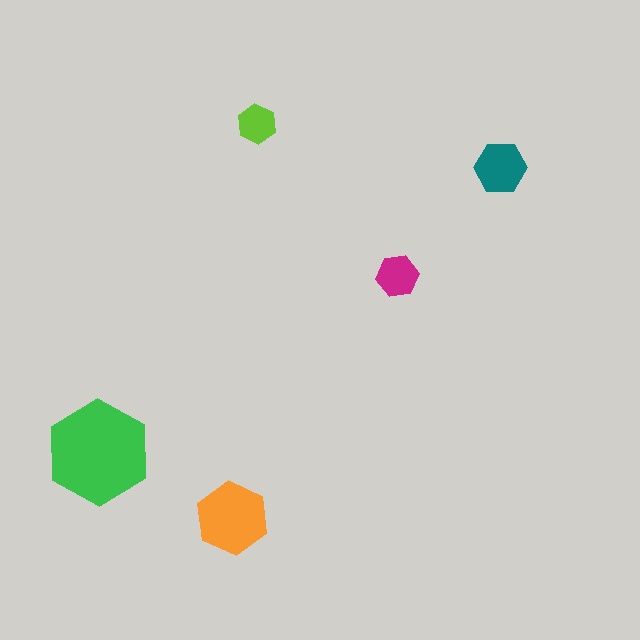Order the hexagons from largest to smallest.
the green one, the orange one, the teal one, the magenta one, the lime one.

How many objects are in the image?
There are 5 objects in the image.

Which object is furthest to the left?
The green hexagon is leftmost.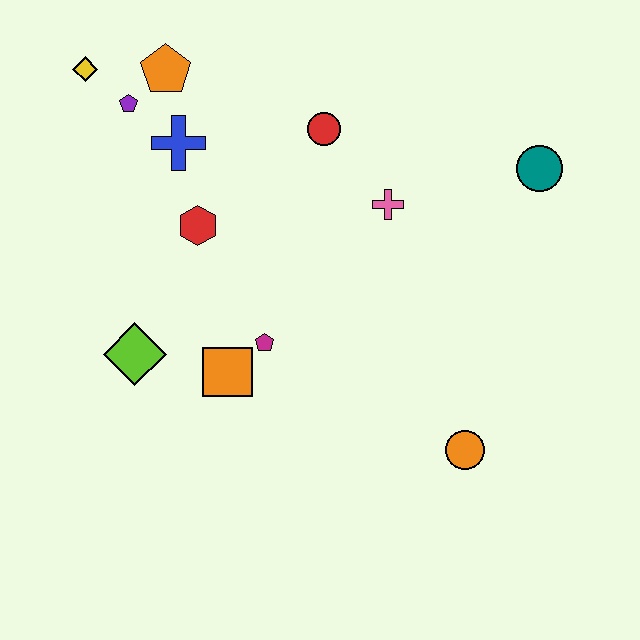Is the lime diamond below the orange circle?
No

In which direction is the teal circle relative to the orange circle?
The teal circle is above the orange circle.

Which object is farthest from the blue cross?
The orange circle is farthest from the blue cross.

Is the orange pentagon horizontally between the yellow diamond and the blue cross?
Yes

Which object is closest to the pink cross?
The red circle is closest to the pink cross.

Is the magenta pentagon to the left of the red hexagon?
No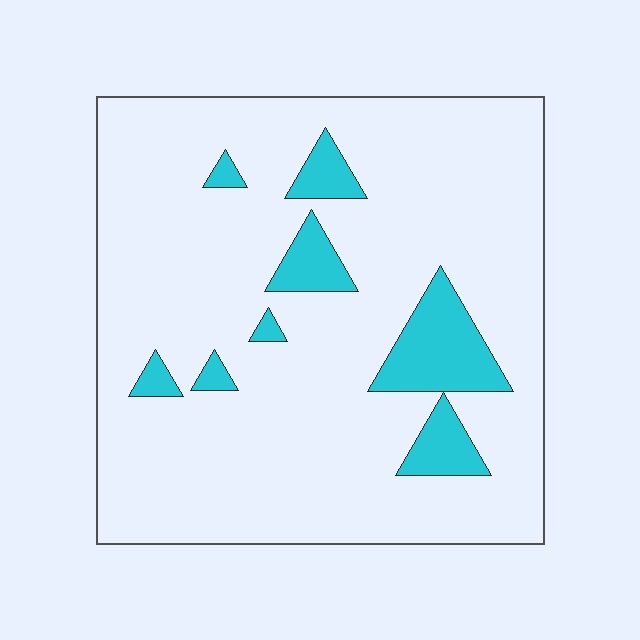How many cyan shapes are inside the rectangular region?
8.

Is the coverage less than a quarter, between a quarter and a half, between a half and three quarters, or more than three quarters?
Less than a quarter.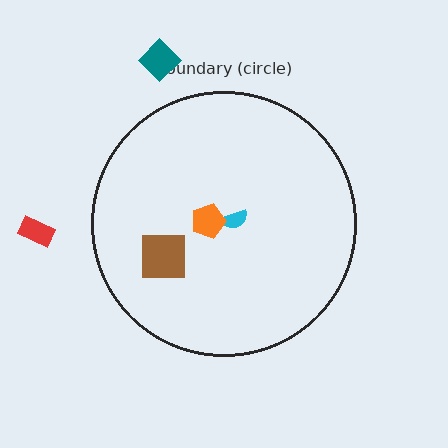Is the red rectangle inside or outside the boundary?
Outside.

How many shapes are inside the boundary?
3 inside, 2 outside.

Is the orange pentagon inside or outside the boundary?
Inside.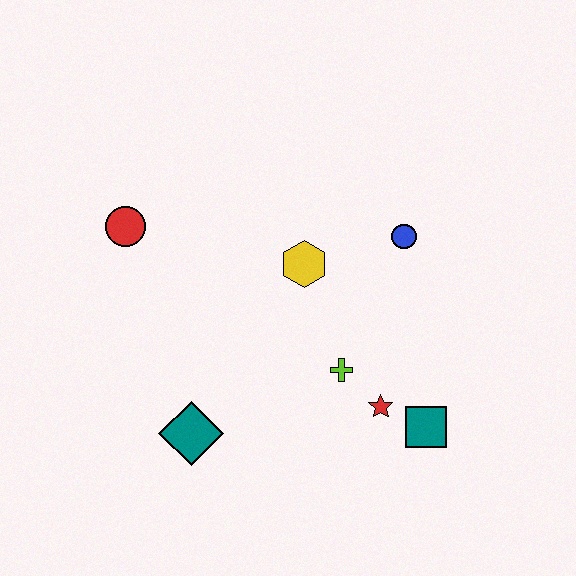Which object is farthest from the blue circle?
The teal diamond is farthest from the blue circle.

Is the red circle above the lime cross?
Yes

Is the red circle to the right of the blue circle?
No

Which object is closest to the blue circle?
The yellow hexagon is closest to the blue circle.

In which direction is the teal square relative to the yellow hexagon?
The teal square is below the yellow hexagon.